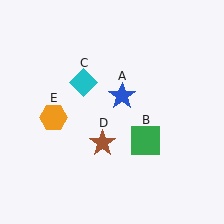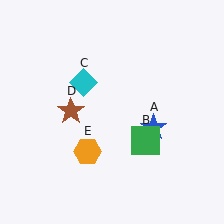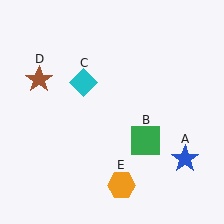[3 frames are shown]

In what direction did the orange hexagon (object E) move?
The orange hexagon (object E) moved down and to the right.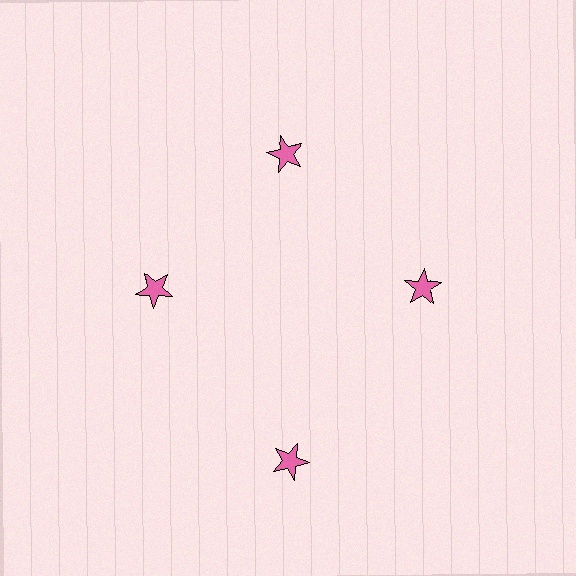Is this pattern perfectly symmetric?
No. The 4 pink stars are arranged in a ring, but one element near the 6 o'clock position is pushed outward from the center, breaking the 4-fold rotational symmetry.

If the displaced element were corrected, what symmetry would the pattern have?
It would have 4-fold rotational symmetry — the pattern would map onto itself every 90 degrees.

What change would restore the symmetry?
The symmetry would be restored by moving it inward, back onto the ring so that all 4 stars sit at equal angles and equal distance from the center.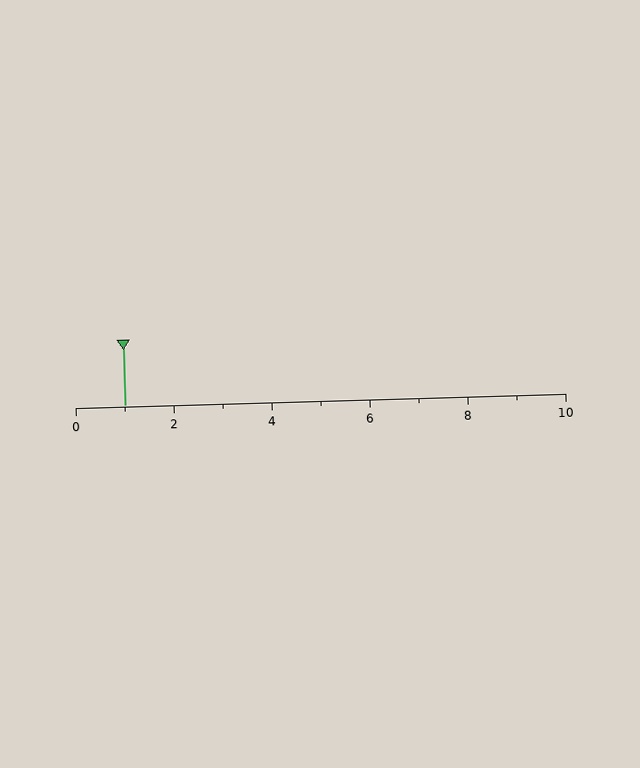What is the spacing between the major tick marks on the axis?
The major ticks are spaced 2 apart.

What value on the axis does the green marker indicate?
The marker indicates approximately 1.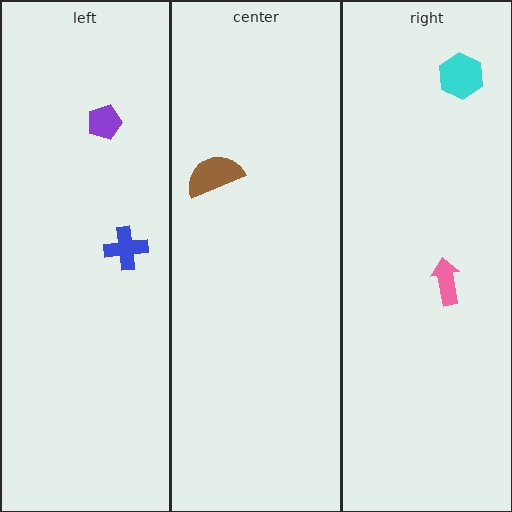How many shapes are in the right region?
2.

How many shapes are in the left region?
2.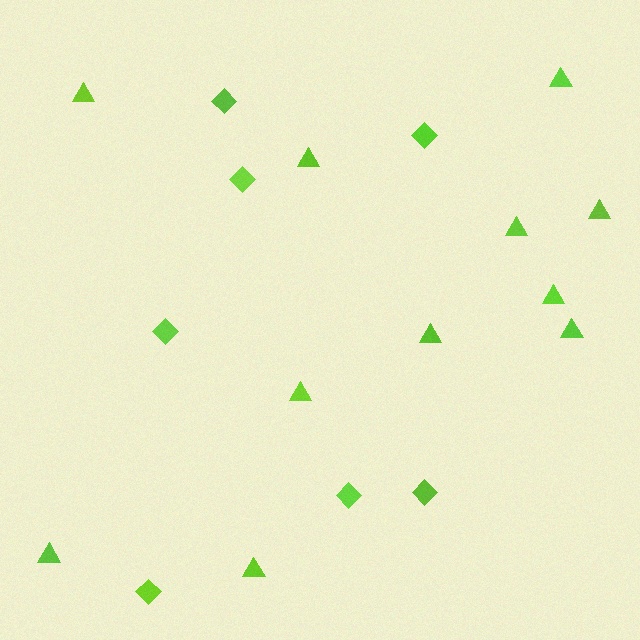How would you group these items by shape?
There are 2 groups: one group of triangles (11) and one group of diamonds (7).